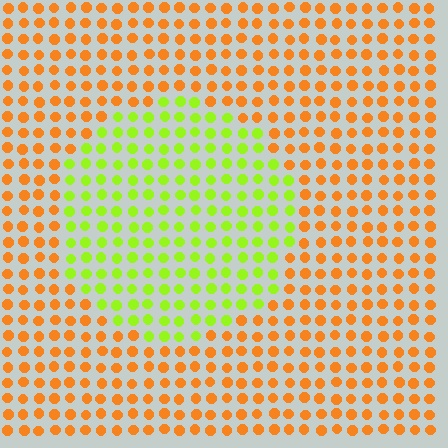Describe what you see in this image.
The image is filled with small orange elements in a uniform arrangement. A circle-shaped region is visible where the elements are tinted to a slightly different hue, forming a subtle color boundary.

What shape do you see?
I see a circle.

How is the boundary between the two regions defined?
The boundary is defined purely by a slight shift in hue (about 59 degrees). Spacing, size, and orientation are identical on both sides.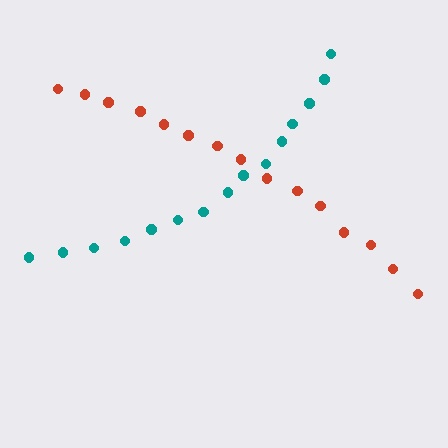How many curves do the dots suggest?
There are 2 distinct paths.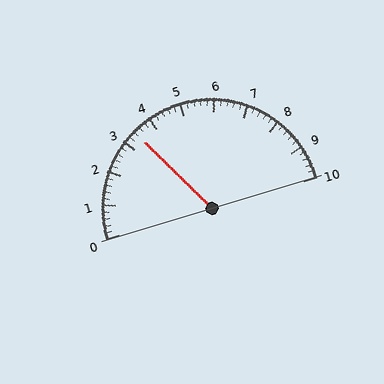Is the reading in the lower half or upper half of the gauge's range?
The reading is in the lower half of the range (0 to 10).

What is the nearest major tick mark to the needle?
The nearest major tick mark is 3.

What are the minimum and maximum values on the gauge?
The gauge ranges from 0 to 10.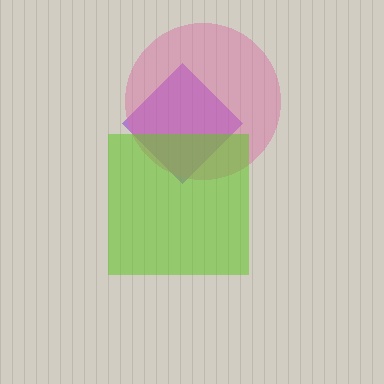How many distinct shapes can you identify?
There are 3 distinct shapes: a purple diamond, a pink circle, a lime square.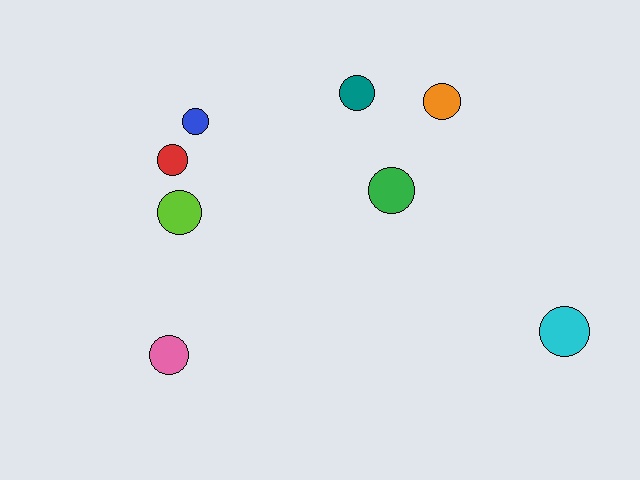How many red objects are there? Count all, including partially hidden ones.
There is 1 red object.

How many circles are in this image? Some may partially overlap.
There are 8 circles.